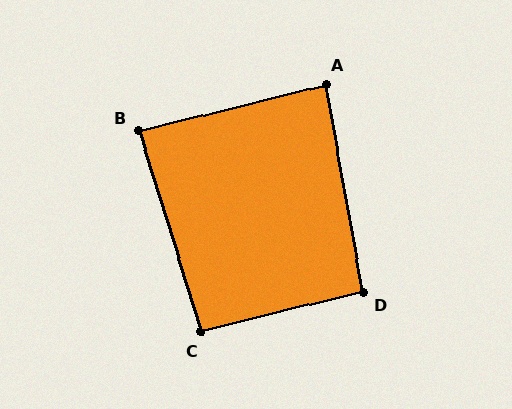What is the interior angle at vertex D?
Approximately 93 degrees (approximately right).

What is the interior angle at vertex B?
Approximately 87 degrees (approximately right).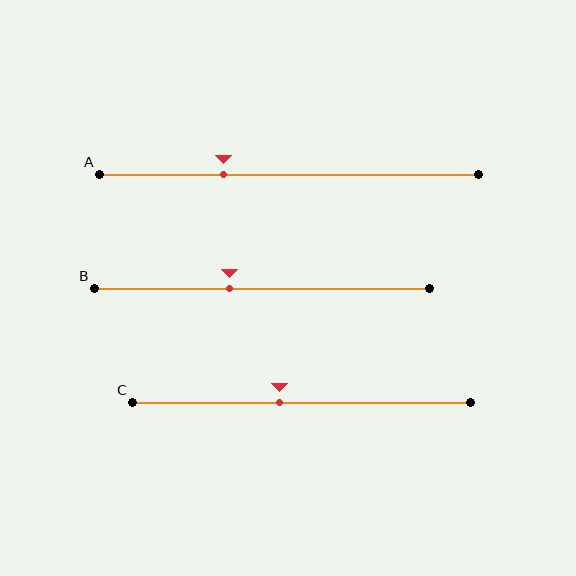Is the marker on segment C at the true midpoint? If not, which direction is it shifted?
No, the marker on segment C is shifted to the left by about 7% of the segment length.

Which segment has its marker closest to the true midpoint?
Segment C has its marker closest to the true midpoint.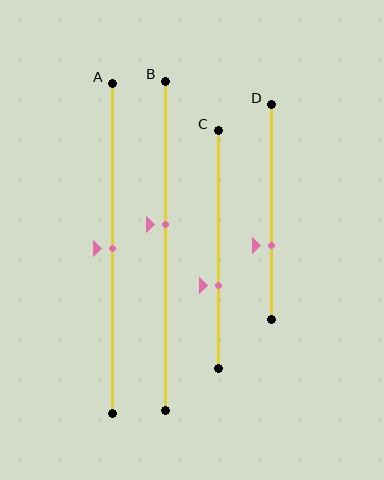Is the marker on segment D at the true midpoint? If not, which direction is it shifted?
No, the marker on segment D is shifted downward by about 16% of the segment length.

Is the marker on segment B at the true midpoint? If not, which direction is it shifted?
No, the marker on segment B is shifted upward by about 6% of the segment length.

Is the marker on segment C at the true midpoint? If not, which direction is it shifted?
No, the marker on segment C is shifted downward by about 15% of the segment length.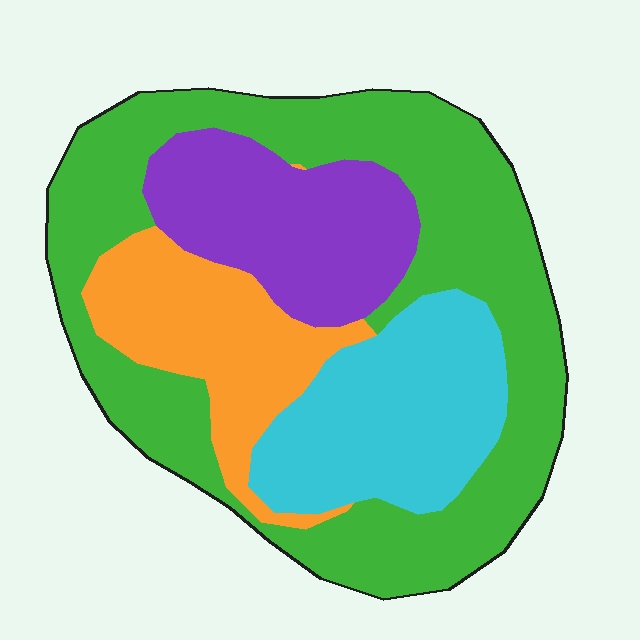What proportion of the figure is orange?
Orange covers around 15% of the figure.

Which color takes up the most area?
Green, at roughly 45%.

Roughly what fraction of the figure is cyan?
Cyan covers around 20% of the figure.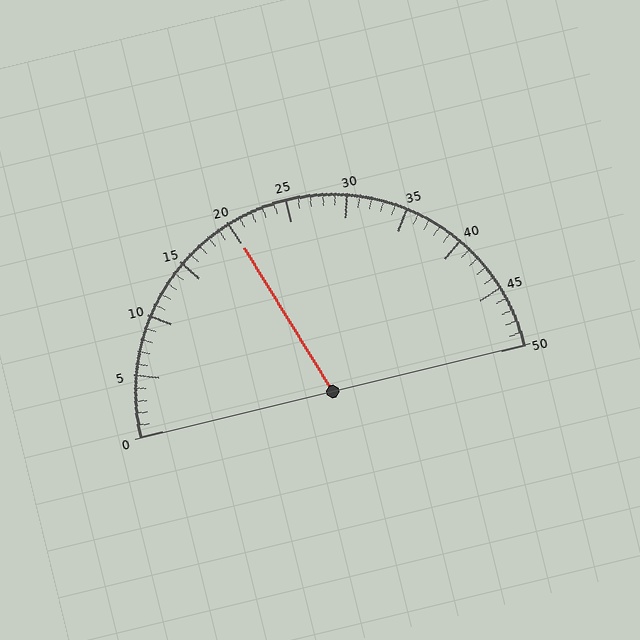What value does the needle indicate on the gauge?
The needle indicates approximately 20.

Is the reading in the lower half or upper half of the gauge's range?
The reading is in the lower half of the range (0 to 50).